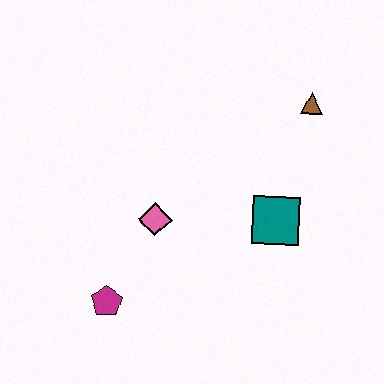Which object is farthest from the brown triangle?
The magenta pentagon is farthest from the brown triangle.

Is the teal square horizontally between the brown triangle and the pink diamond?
Yes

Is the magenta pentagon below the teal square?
Yes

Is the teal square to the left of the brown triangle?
Yes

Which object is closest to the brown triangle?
The teal square is closest to the brown triangle.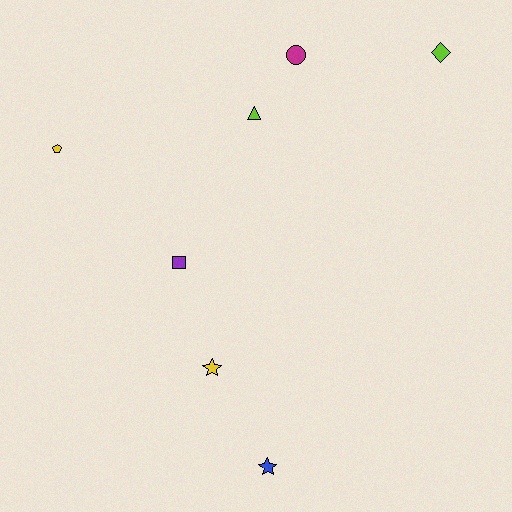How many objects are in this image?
There are 7 objects.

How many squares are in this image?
There is 1 square.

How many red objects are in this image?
There are no red objects.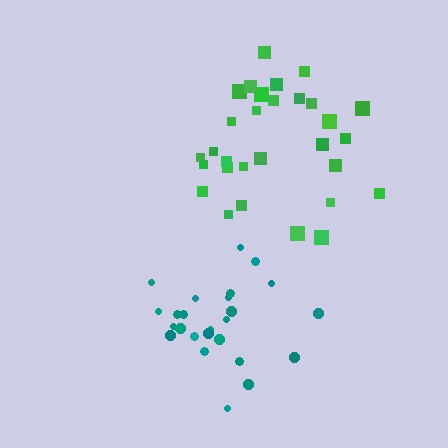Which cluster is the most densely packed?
Teal.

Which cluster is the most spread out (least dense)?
Green.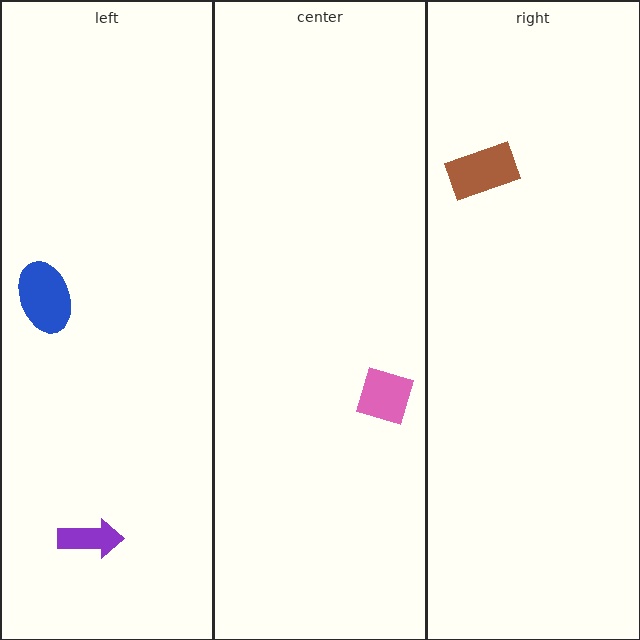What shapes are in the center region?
The pink square.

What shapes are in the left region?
The blue ellipse, the purple arrow.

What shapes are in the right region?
The brown rectangle.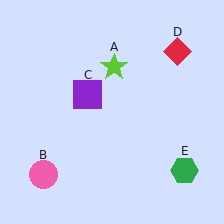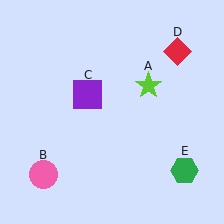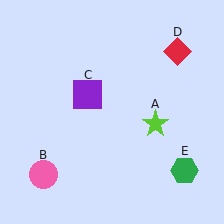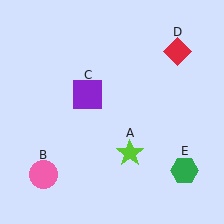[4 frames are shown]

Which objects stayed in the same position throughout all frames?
Pink circle (object B) and purple square (object C) and red diamond (object D) and green hexagon (object E) remained stationary.